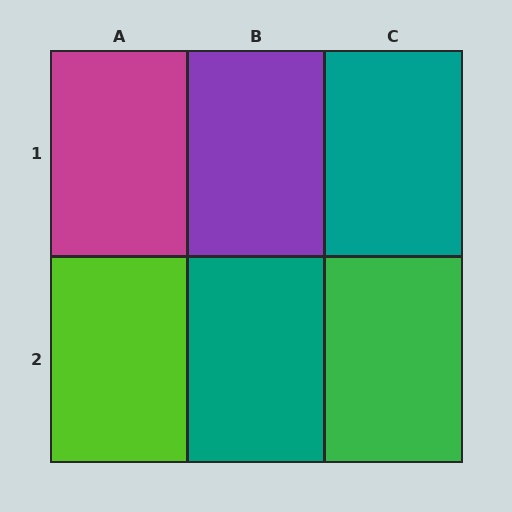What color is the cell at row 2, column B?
Teal.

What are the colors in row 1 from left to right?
Magenta, purple, teal.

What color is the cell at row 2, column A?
Lime.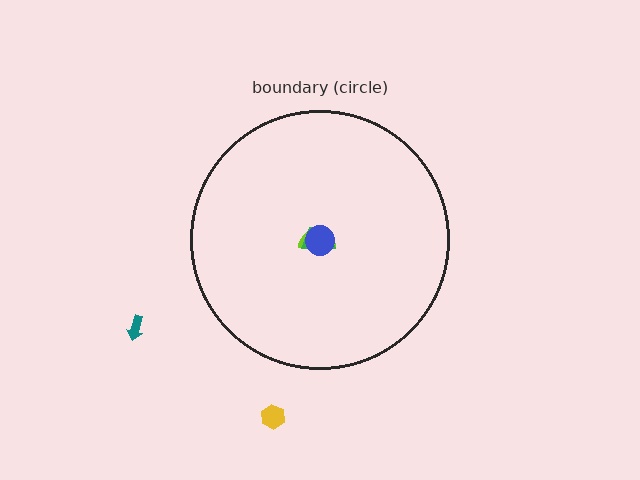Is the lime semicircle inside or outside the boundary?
Inside.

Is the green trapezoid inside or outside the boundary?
Inside.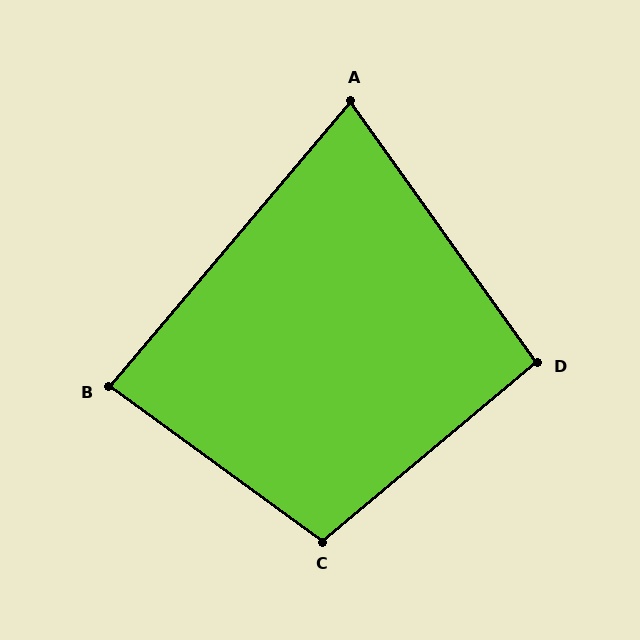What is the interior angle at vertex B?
Approximately 86 degrees (approximately right).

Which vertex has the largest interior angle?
C, at approximately 104 degrees.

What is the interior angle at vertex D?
Approximately 94 degrees (approximately right).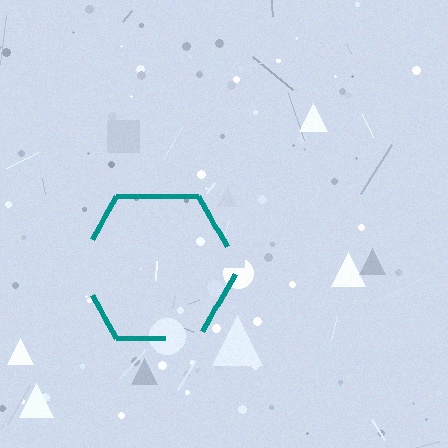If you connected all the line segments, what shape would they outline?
They would outline a hexagon.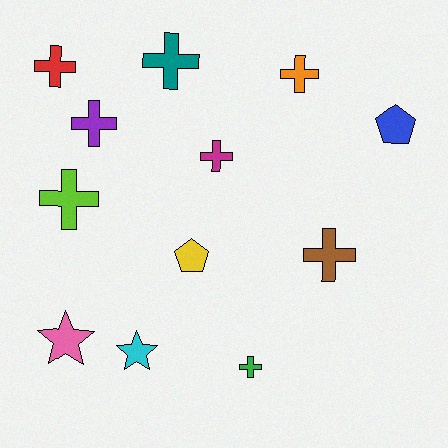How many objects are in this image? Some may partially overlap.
There are 12 objects.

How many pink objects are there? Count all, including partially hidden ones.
There is 1 pink object.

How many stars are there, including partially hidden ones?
There are 2 stars.